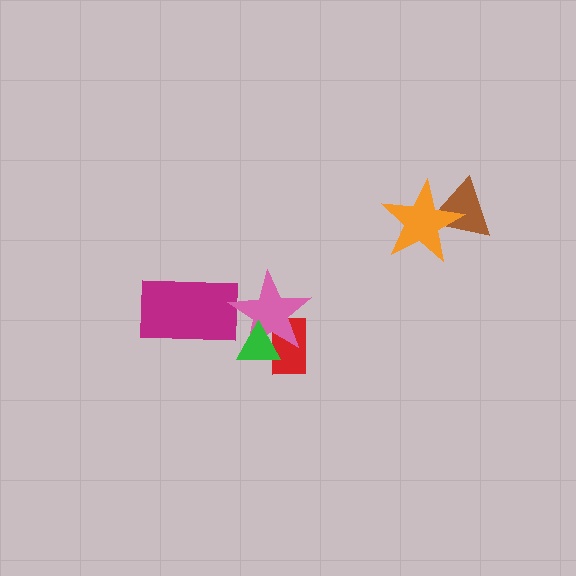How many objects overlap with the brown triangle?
1 object overlaps with the brown triangle.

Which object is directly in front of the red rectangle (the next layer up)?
The pink star is directly in front of the red rectangle.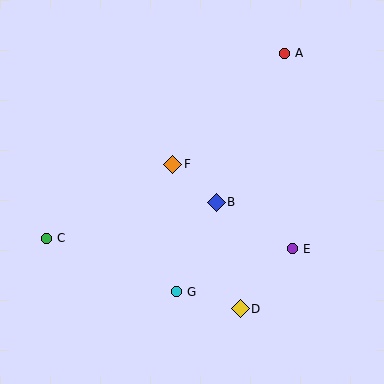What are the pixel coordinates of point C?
Point C is at (46, 238).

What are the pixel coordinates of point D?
Point D is at (240, 309).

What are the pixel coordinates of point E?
Point E is at (292, 249).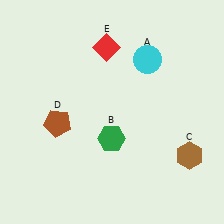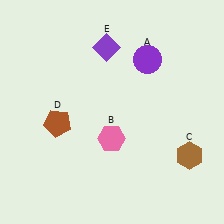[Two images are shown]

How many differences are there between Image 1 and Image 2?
There are 3 differences between the two images.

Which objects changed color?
A changed from cyan to purple. B changed from green to pink. E changed from red to purple.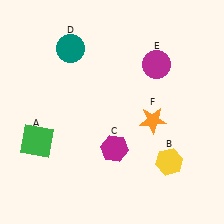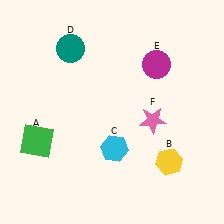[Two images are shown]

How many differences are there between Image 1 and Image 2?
There are 2 differences between the two images.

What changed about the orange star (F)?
In Image 1, F is orange. In Image 2, it changed to pink.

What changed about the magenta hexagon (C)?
In Image 1, C is magenta. In Image 2, it changed to cyan.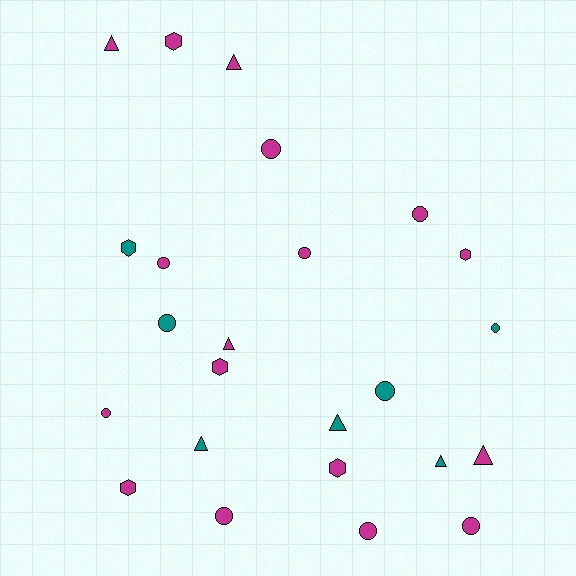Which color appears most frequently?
Magenta, with 17 objects.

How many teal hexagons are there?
There is 1 teal hexagon.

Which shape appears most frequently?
Circle, with 11 objects.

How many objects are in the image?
There are 24 objects.